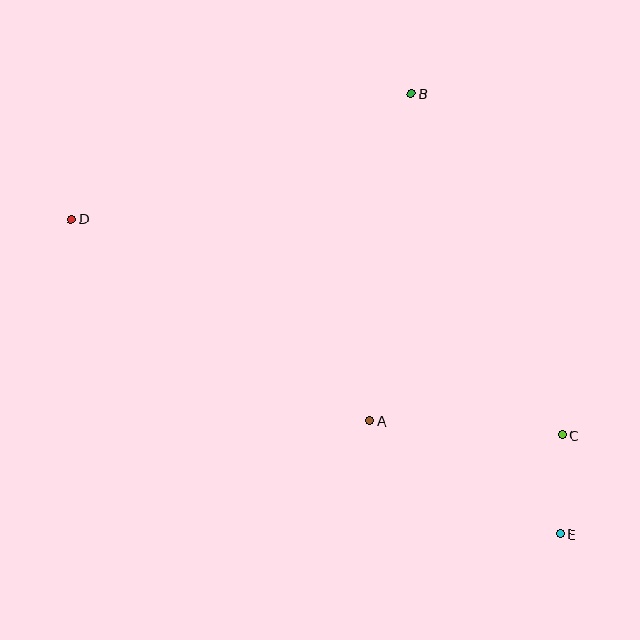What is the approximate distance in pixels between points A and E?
The distance between A and E is approximately 221 pixels.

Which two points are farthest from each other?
Points D and E are farthest from each other.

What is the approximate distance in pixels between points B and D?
The distance between B and D is approximately 362 pixels.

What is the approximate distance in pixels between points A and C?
The distance between A and C is approximately 192 pixels.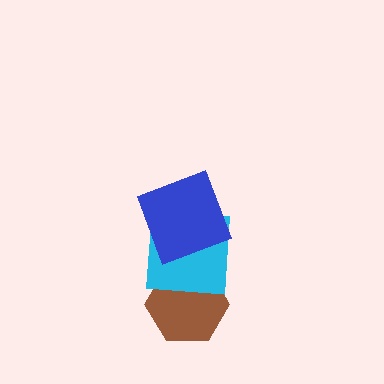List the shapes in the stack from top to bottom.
From top to bottom: the blue square, the cyan square, the brown hexagon.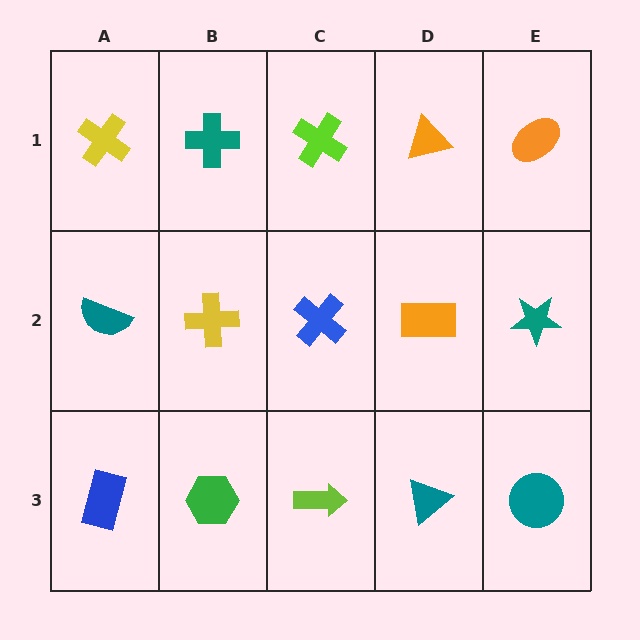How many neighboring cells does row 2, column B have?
4.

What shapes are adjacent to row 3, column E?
A teal star (row 2, column E), a teal triangle (row 3, column D).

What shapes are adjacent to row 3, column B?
A yellow cross (row 2, column B), a blue rectangle (row 3, column A), a lime arrow (row 3, column C).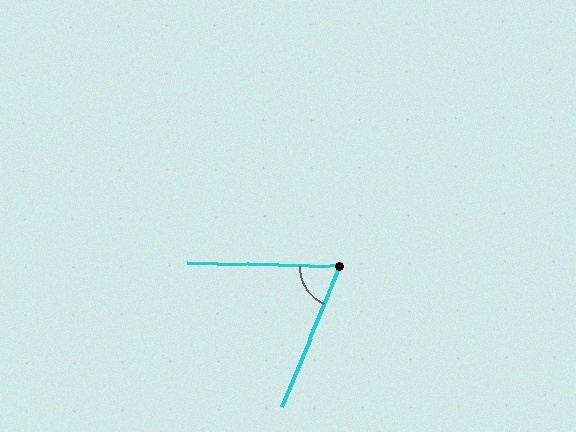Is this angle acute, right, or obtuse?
It is acute.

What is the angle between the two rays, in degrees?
Approximately 69 degrees.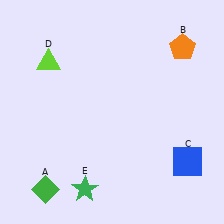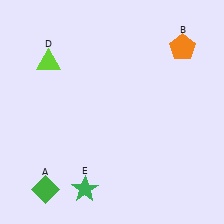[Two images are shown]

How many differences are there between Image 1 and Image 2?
There is 1 difference between the two images.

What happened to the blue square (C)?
The blue square (C) was removed in Image 2. It was in the bottom-right area of Image 1.